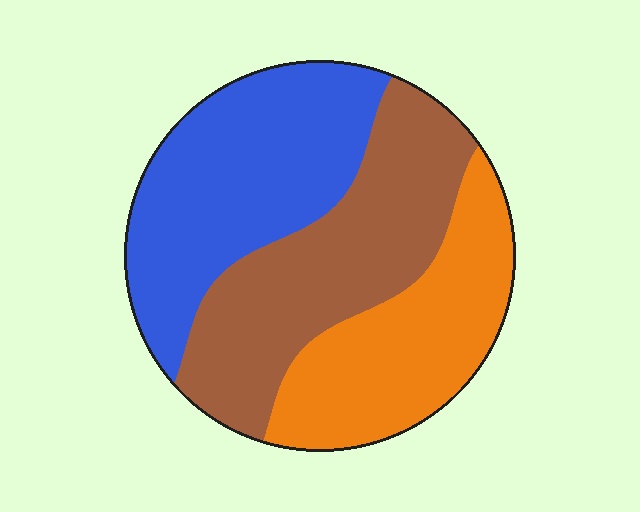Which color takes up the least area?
Orange, at roughly 30%.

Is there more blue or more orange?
Blue.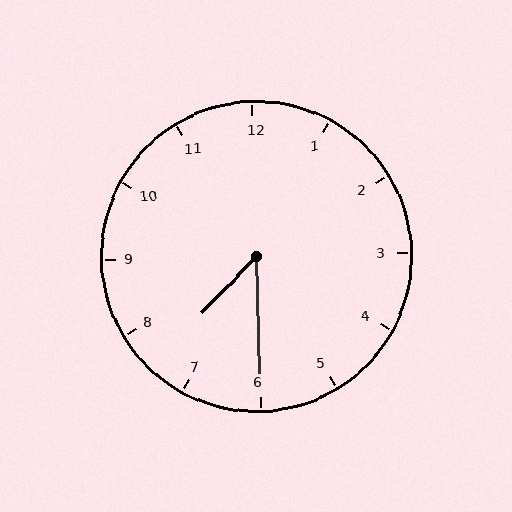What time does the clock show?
7:30.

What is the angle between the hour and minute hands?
Approximately 45 degrees.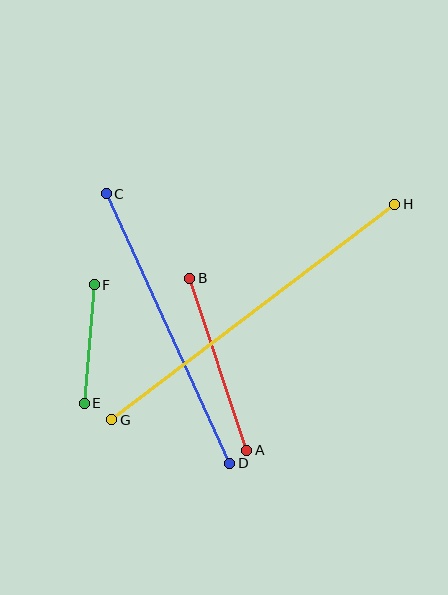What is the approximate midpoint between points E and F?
The midpoint is at approximately (89, 344) pixels.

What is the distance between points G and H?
The distance is approximately 356 pixels.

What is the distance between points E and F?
The distance is approximately 119 pixels.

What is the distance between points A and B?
The distance is approximately 181 pixels.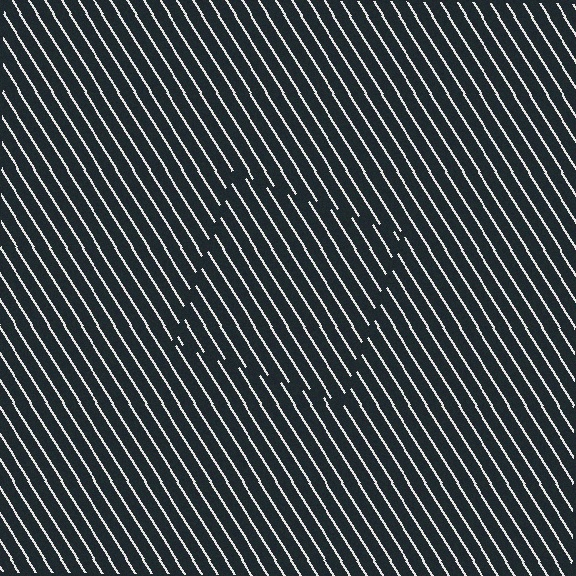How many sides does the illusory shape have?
4 sides — the line-ends trace a square.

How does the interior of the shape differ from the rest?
The interior of the shape contains the same grating, shifted by half a period — the contour is defined by the phase discontinuity where line-ends from the inner and outer gratings abut.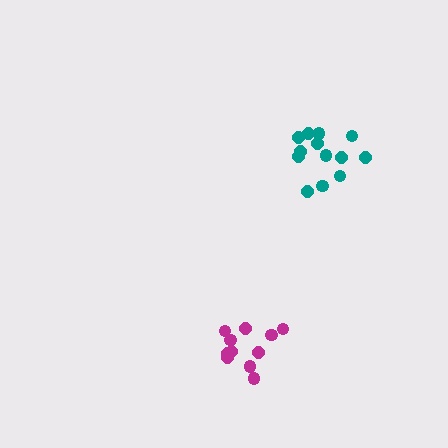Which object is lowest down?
The magenta cluster is bottommost.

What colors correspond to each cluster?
The clusters are colored: magenta, teal.